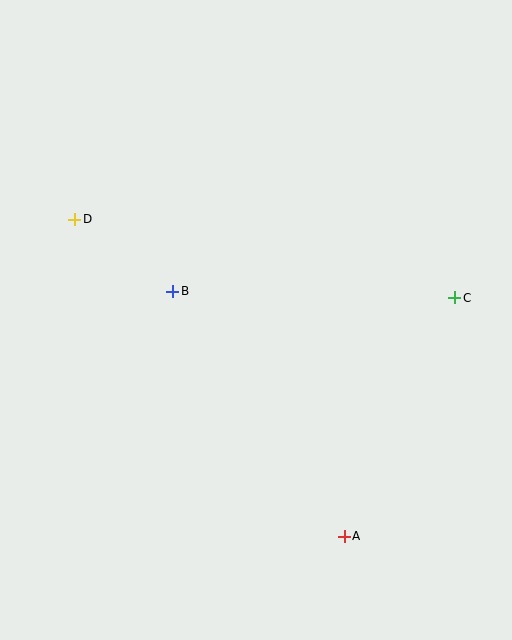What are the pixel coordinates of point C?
Point C is at (455, 298).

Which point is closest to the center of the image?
Point B at (173, 291) is closest to the center.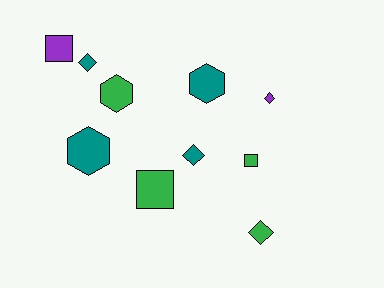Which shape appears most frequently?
Diamond, with 4 objects.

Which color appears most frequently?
Green, with 4 objects.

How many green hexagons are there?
There is 1 green hexagon.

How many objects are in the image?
There are 10 objects.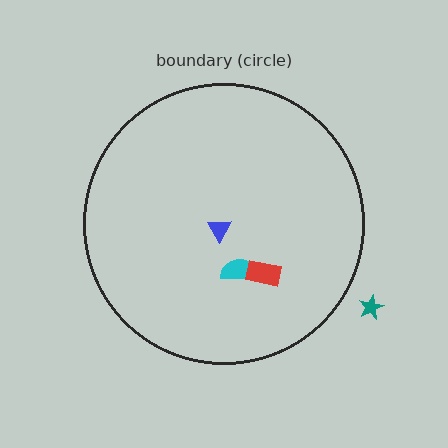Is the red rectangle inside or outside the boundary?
Inside.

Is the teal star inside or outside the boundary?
Outside.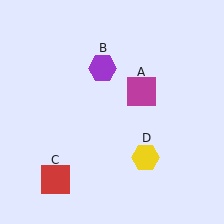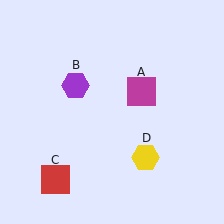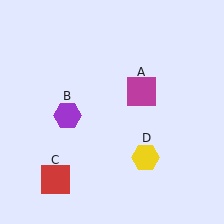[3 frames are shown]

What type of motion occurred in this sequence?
The purple hexagon (object B) rotated counterclockwise around the center of the scene.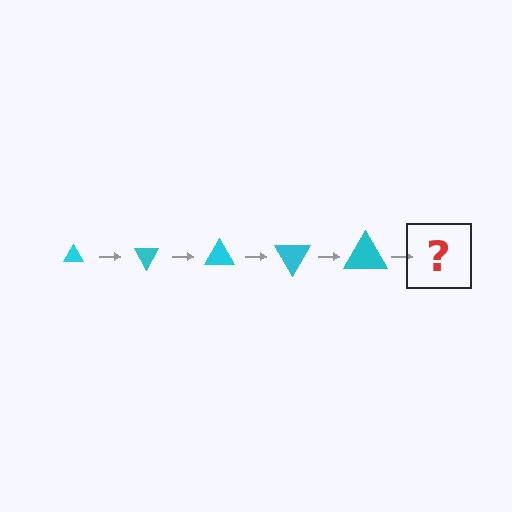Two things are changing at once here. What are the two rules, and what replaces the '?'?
The two rules are that the triangle grows larger each step and it rotates 60 degrees each step. The '?' should be a triangle, larger than the previous one and rotated 300 degrees from the start.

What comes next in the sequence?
The next element should be a triangle, larger than the previous one and rotated 300 degrees from the start.